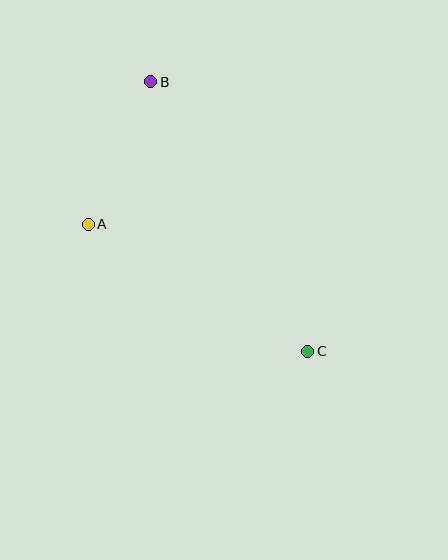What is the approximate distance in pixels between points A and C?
The distance between A and C is approximately 253 pixels.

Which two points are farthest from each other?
Points B and C are farthest from each other.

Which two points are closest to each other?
Points A and B are closest to each other.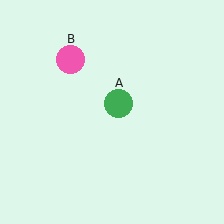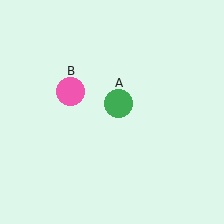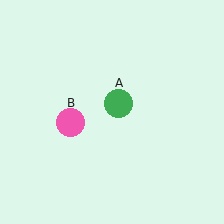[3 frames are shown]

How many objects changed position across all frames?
1 object changed position: pink circle (object B).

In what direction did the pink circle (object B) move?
The pink circle (object B) moved down.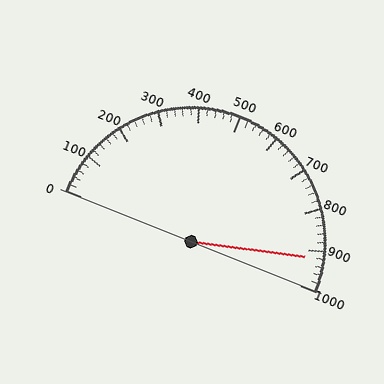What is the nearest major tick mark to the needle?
The nearest major tick mark is 900.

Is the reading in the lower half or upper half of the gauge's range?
The reading is in the upper half of the range (0 to 1000).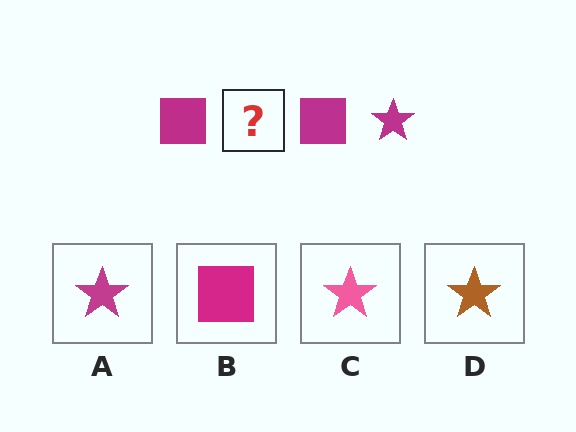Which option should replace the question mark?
Option A.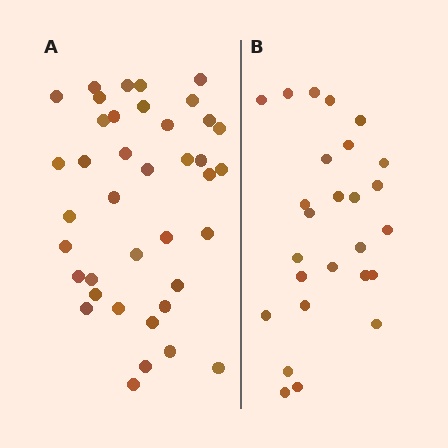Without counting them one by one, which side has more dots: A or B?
Region A (the left region) has more dots.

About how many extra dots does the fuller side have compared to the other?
Region A has approximately 15 more dots than region B.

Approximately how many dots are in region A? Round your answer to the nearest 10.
About 40 dots. (The exact count is 39, which rounds to 40.)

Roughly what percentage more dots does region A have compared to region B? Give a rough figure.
About 50% more.